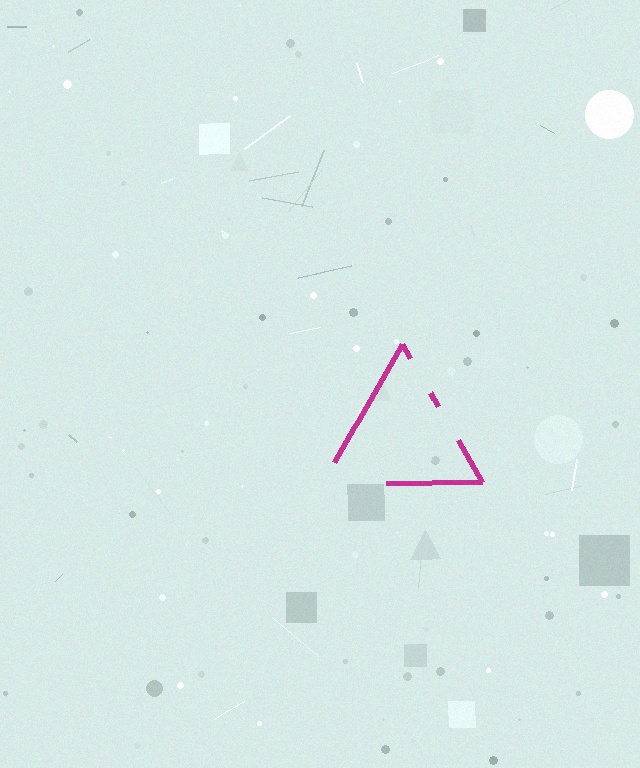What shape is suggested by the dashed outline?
The dashed outline suggests a triangle.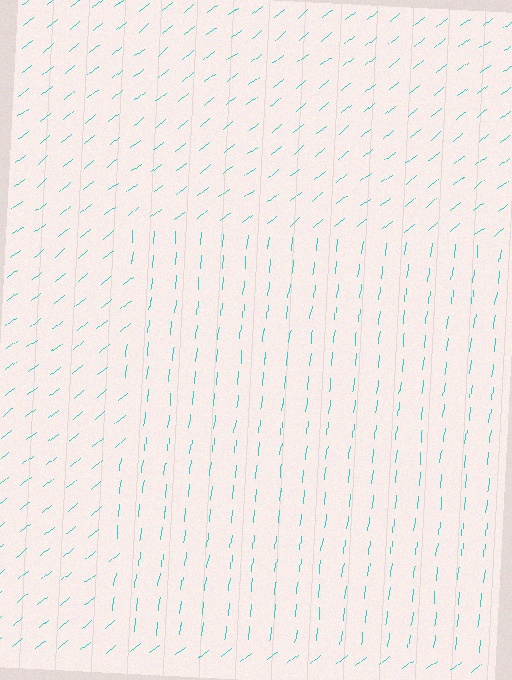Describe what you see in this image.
The image is filled with small cyan line segments. A rectangle region in the image has lines oriented differently from the surrounding lines, creating a visible texture boundary.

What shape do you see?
I see a rectangle.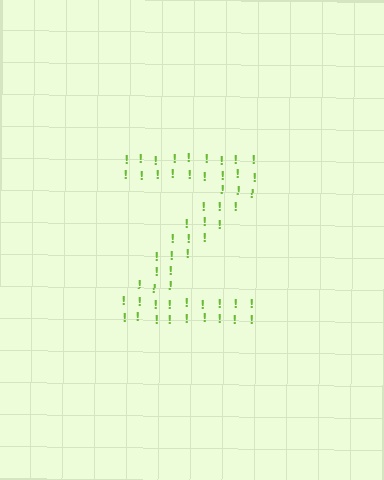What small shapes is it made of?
It is made of small exclamation marks.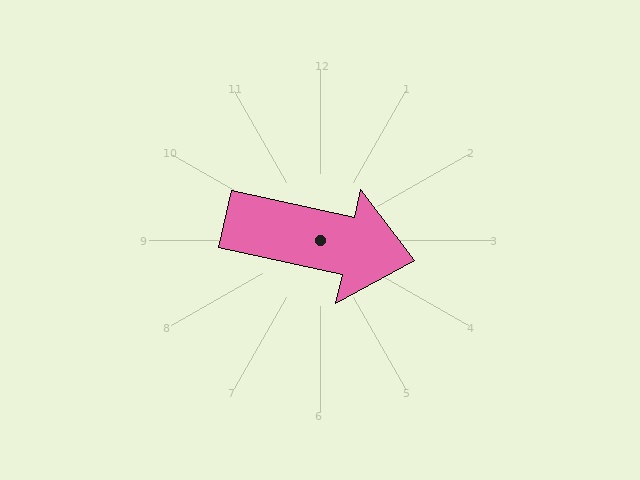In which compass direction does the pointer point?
East.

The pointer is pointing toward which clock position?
Roughly 3 o'clock.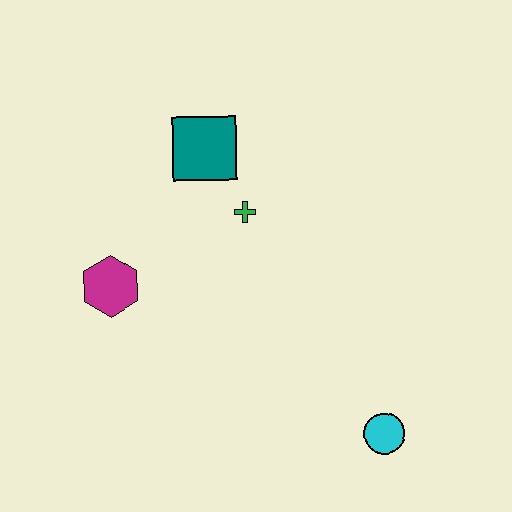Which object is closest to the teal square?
The green cross is closest to the teal square.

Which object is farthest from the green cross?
The cyan circle is farthest from the green cross.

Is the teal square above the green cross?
Yes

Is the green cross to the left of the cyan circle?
Yes